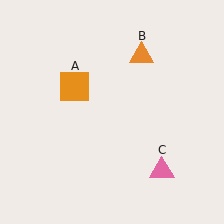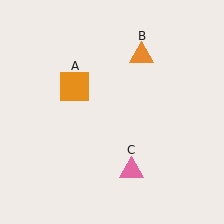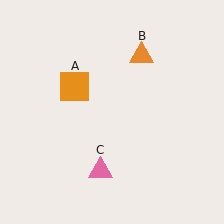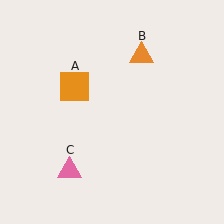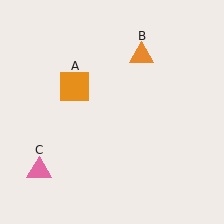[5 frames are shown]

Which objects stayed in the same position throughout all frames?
Orange square (object A) and orange triangle (object B) remained stationary.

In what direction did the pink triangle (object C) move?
The pink triangle (object C) moved left.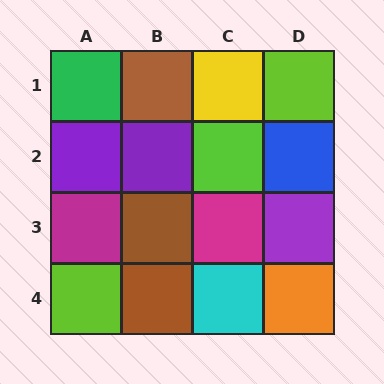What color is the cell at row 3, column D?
Purple.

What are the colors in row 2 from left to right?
Purple, purple, lime, blue.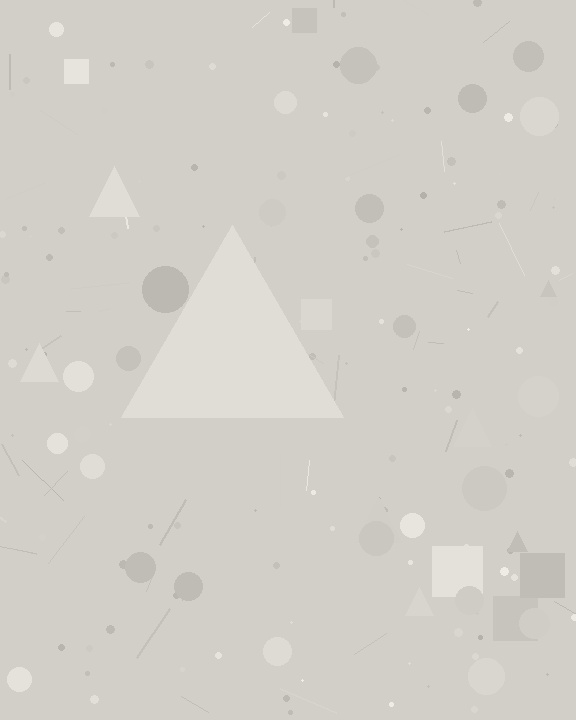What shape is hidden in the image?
A triangle is hidden in the image.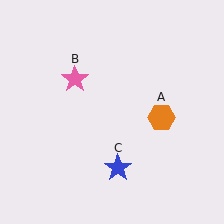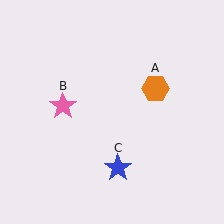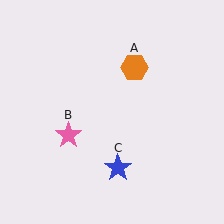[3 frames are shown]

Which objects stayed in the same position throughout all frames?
Blue star (object C) remained stationary.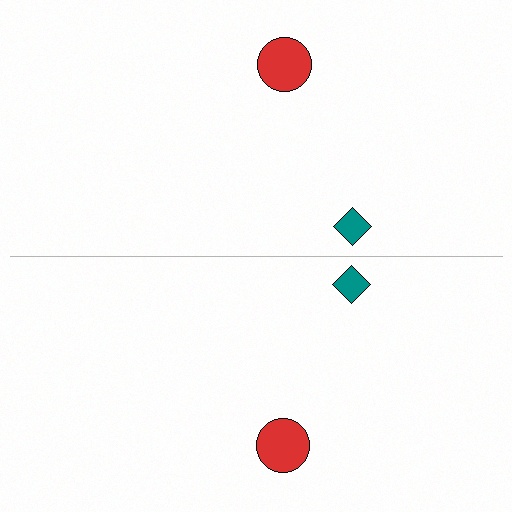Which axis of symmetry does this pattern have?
The pattern has a horizontal axis of symmetry running through the center of the image.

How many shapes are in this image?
There are 4 shapes in this image.